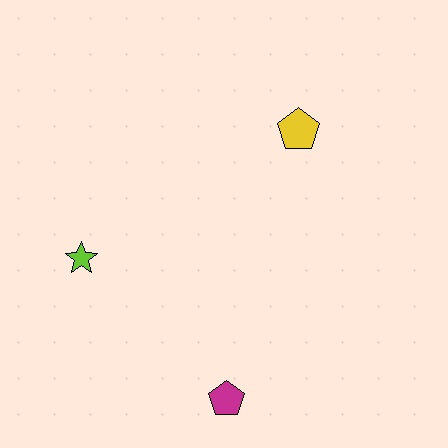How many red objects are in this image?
There are no red objects.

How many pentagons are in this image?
There are 2 pentagons.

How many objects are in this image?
There are 3 objects.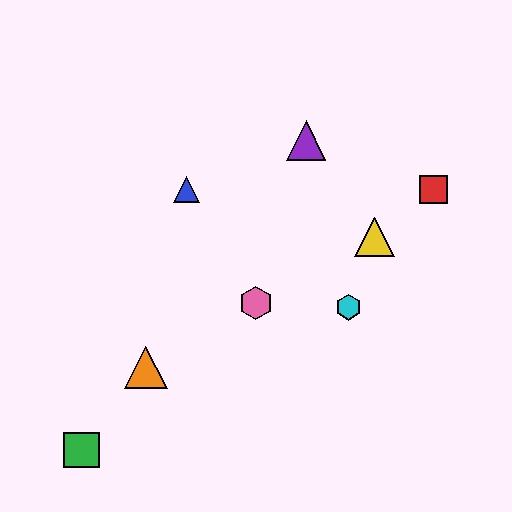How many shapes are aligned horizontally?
2 shapes (the red square, the blue triangle) are aligned horizontally.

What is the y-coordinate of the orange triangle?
The orange triangle is at y≈368.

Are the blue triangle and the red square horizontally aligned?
Yes, both are at y≈190.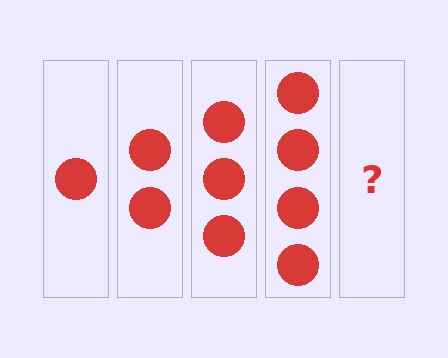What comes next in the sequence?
The next element should be 5 circles.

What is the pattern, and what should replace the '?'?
The pattern is that each step adds one more circle. The '?' should be 5 circles.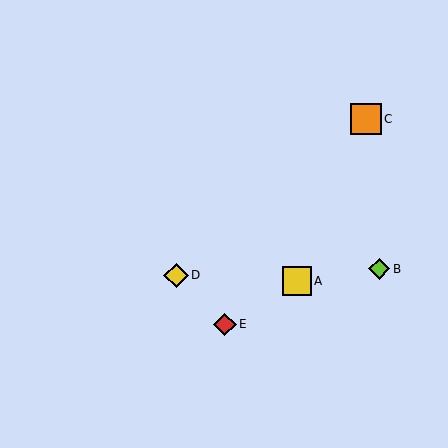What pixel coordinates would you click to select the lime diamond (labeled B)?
Click at (379, 269) to select the lime diamond B.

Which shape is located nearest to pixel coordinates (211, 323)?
The red diamond (labeled E) at (225, 324) is nearest to that location.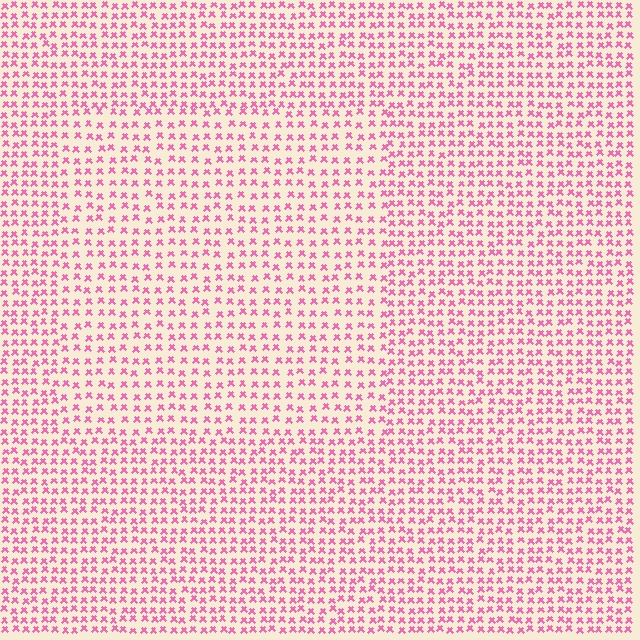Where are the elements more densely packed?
The elements are more densely packed outside the rectangle boundary.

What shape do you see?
I see a rectangle.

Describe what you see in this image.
The image contains small pink elements arranged at two different densities. A rectangle-shaped region is visible where the elements are less densely packed than the surrounding area.